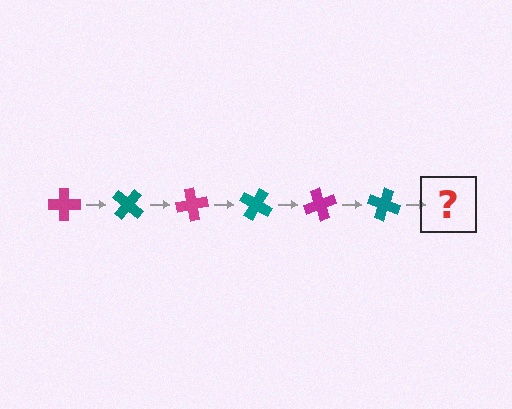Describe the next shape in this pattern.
It should be a magenta cross, rotated 240 degrees from the start.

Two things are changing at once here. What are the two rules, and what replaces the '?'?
The two rules are that it rotates 40 degrees each step and the color cycles through magenta and teal. The '?' should be a magenta cross, rotated 240 degrees from the start.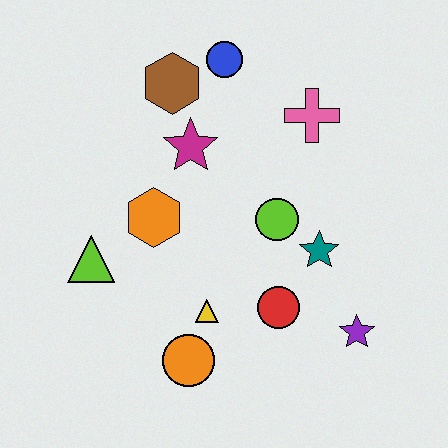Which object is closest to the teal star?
The lime circle is closest to the teal star.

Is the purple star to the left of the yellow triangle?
No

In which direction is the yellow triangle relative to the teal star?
The yellow triangle is to the left of the teal star.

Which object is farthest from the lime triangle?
The purple star is farthest from the lime triangle.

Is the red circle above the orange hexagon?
No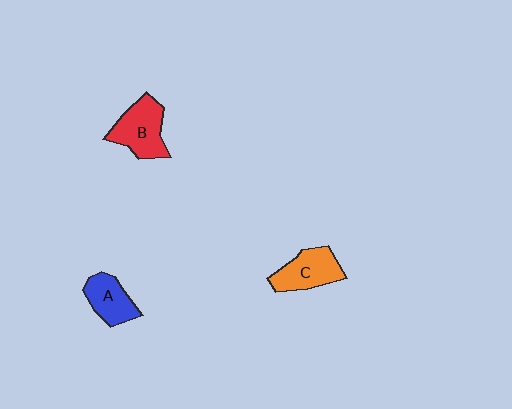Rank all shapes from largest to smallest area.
From largest to smallest: B (red), C (orange), A (blue).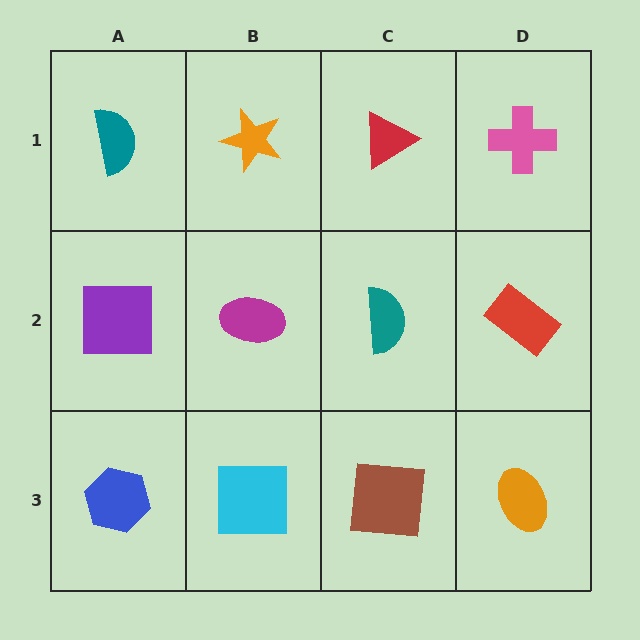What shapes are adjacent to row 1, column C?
A teal semicircle (row 2, column C), an orange star (row 1, column B), a pink cross (row 1, column D).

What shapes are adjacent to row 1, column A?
A purple square (row 2, column A), an orange star (row 1, column B).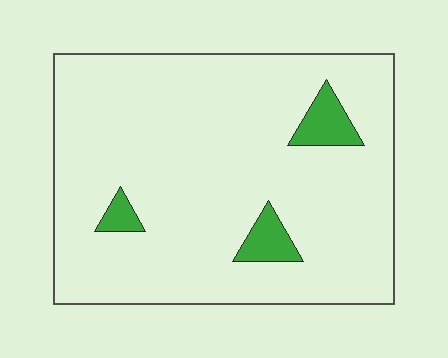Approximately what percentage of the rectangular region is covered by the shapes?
Approximately 5%.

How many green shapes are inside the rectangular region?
3.